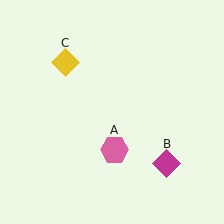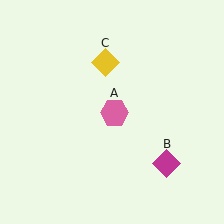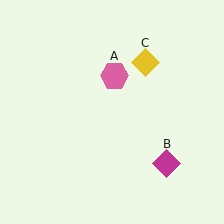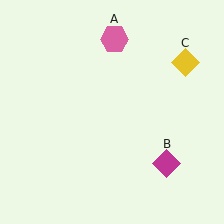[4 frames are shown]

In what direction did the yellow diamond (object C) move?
The yellow diamond (object C) moved right.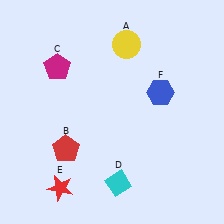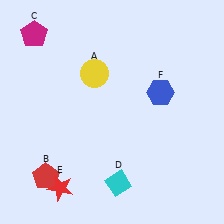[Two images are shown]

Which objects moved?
The objects that moved are: the yellow circle (A), the red pentagon (B), the magenta pentagon (C).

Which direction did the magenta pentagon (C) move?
The magenta pentagon (C) moved up.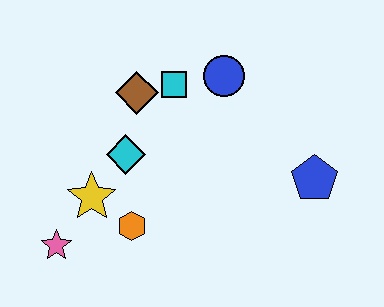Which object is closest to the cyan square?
The brown diamond is closest to the cyan square.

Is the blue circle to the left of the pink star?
No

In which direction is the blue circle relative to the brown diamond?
The blue circle is to the right of the brown diamond.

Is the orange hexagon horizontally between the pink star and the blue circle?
Yes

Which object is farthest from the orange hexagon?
The blue pentagon is farthest from the orange hexagon.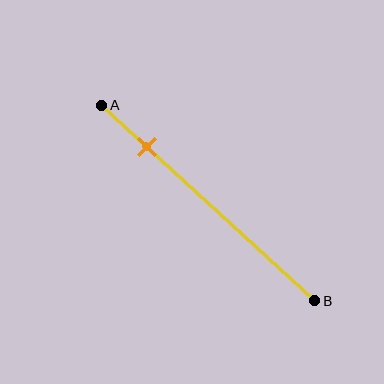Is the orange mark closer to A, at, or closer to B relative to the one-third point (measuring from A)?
The orange mark is closer to point A than the one-third point of segment AB.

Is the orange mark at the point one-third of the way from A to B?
No, the mark is at about 20% from A, not at the 33% one-third point.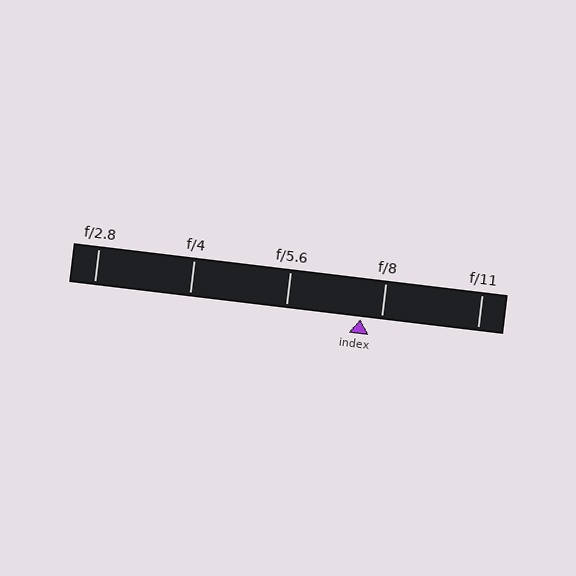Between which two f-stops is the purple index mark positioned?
The index mark is between f/5.6 and f/8.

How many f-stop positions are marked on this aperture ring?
There are 5 f-stop positions marked.